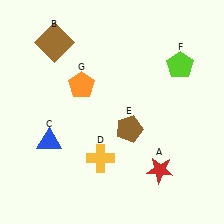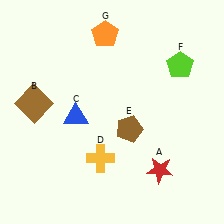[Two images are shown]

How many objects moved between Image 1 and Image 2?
3 objects moved between the two images.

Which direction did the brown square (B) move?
The brown square (B) moved down.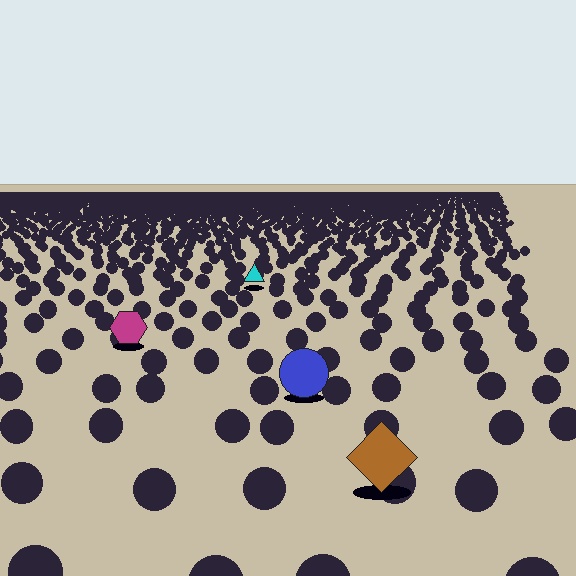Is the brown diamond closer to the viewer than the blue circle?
Yes. The brown diamond is closer — you can tell from the texture gradient: the ground texture is coarser near it.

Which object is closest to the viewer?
The brown diamond is closest. The texture marks near it are larger and more spread out.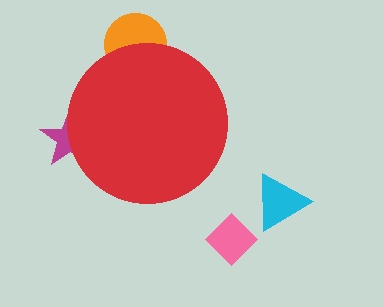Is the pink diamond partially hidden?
No, the pink diamond is fully visible.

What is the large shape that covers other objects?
A red circle.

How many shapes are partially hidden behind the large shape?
2 shapes are partially hidden.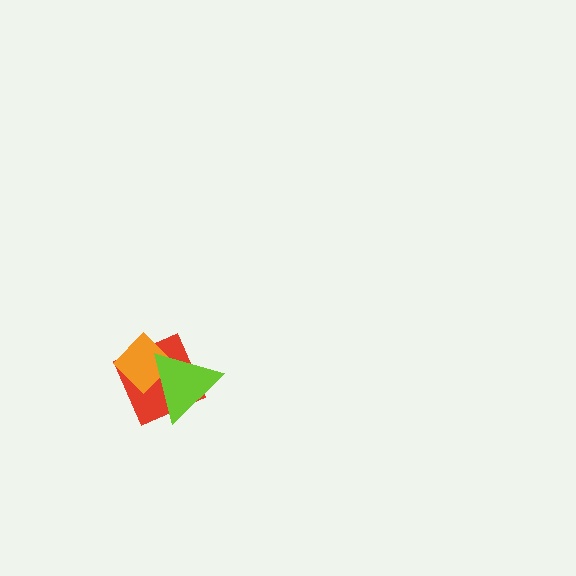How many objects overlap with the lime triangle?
2 objects overlap with the lime triangle.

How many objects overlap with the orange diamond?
2 objects overlap with the orange diamond.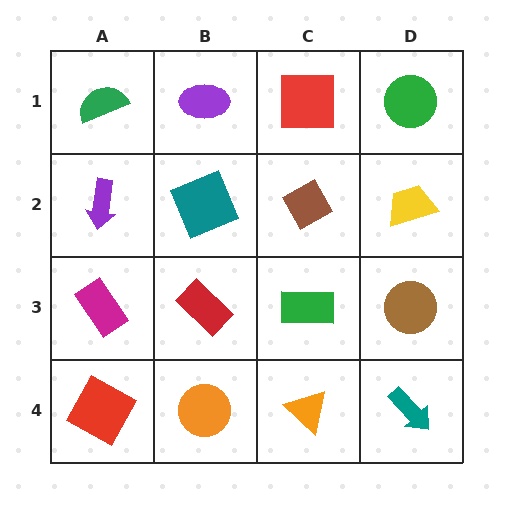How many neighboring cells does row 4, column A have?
2.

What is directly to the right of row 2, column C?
A yellow trapezoid.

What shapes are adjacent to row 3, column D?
A yellow trapezoid (row 2, column D), a teal arrow (row 4, column D), a green rectangle (row 3, column C).